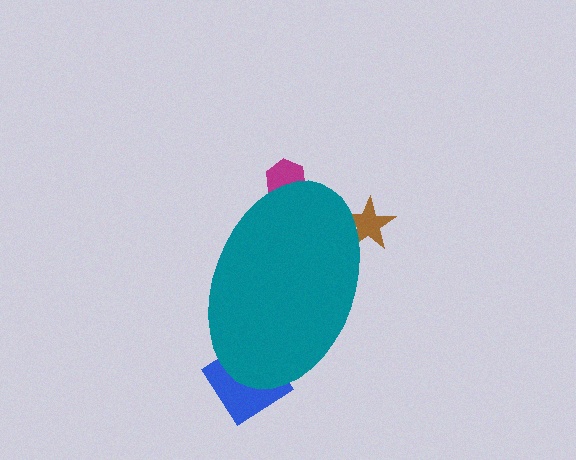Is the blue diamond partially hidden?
Yes, the blue diamond is partially hidden behind the teal ellipse.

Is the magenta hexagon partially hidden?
Yes, the magenta hexagon is partially hidden behind the teal ellipse.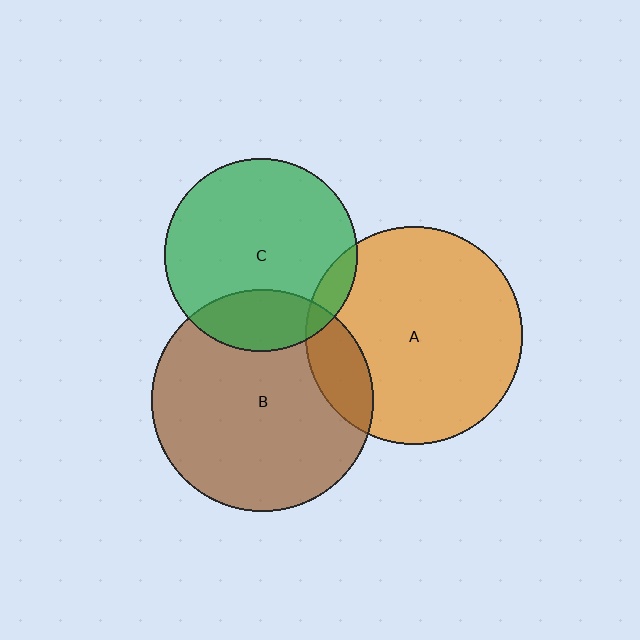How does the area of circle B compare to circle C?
Approximately 1.3 times.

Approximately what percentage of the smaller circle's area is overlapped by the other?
Approximately 20%.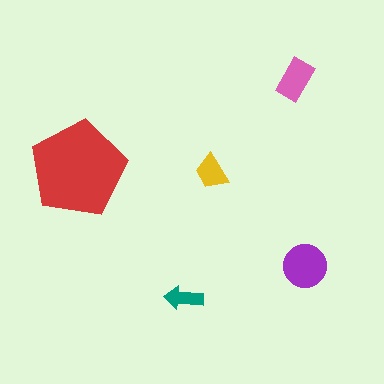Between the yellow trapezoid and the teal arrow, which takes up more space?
The yellow trapezoid.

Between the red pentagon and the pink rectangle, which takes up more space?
The red pentagon.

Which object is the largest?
The red pentagon.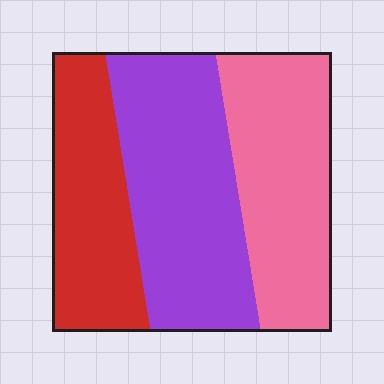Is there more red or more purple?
Purple.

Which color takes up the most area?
Purple, at roughly 40%.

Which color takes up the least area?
Red, at roughly 25%.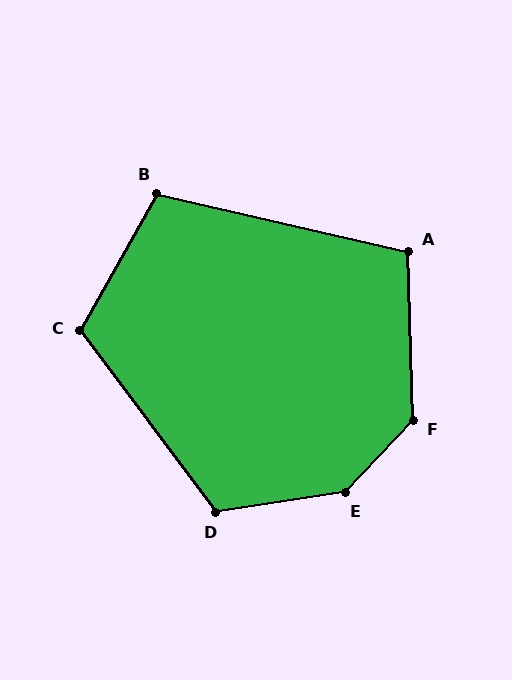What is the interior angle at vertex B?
Approximately 107 degrees (obtuse).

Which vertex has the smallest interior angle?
A, at approximately 104 degrees.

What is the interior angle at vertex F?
Approximately 135 degrees (obtuse).